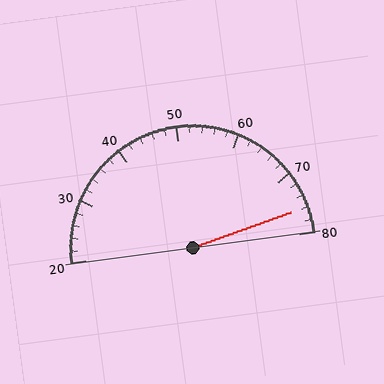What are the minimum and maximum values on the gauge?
The gauge ranges from 20 to 80.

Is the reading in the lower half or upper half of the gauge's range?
The reading is in the upper half of the range (20 to 80).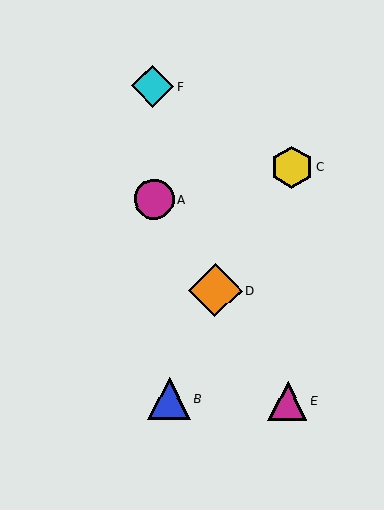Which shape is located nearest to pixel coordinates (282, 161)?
The yellow hexagon (labeled C) at (292, 167) is nearest to that location.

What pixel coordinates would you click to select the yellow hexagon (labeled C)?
Click at (292, 167) to select the yellow hexagon C.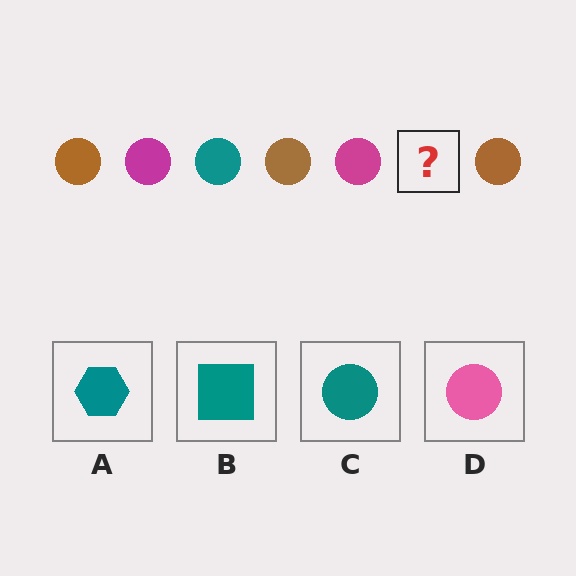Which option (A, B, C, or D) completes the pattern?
C.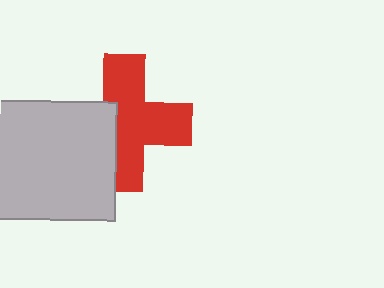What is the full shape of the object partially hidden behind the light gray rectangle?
The partially hidden object is a red cross.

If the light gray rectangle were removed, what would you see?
You would see the complete red cross.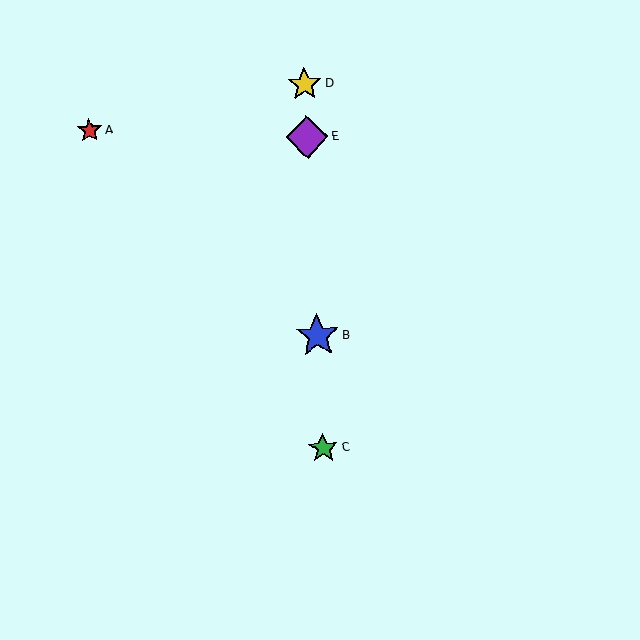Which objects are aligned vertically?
Objects B, C, D, E are aligned vertically.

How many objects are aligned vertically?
4 objects (B, C, D, E) are aligned vertically.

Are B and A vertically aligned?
No, B is at x≈318 and A is at x≈90.